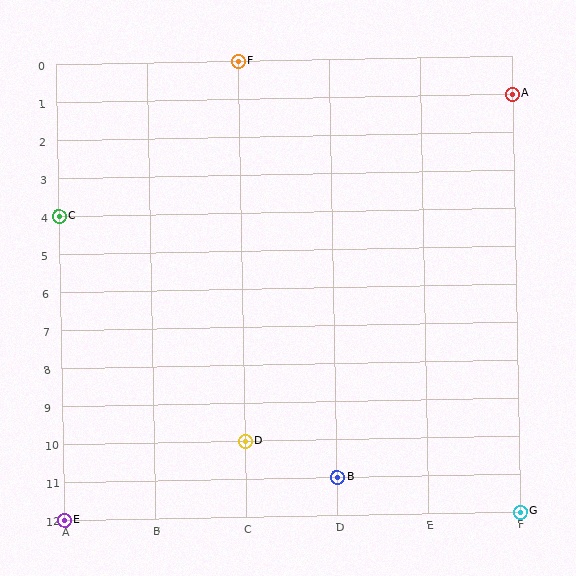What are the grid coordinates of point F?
Point F is at grid coordinates (C, 0).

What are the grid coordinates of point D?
Point D is at grid coordinates (C, 10).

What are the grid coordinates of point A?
Point A is at grid coordinates (F, 1).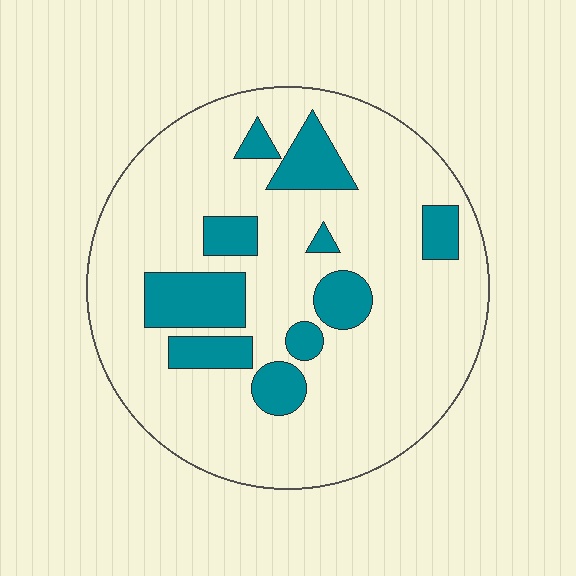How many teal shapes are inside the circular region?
10.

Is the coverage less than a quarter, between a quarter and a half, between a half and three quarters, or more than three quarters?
Less than a quarter.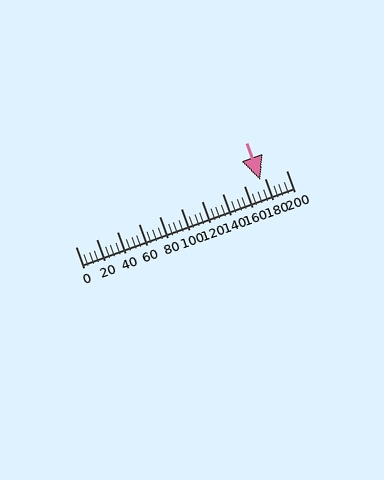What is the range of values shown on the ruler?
The ruler shows values from 0 to 200.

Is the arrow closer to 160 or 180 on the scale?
The arrow is closer to 180.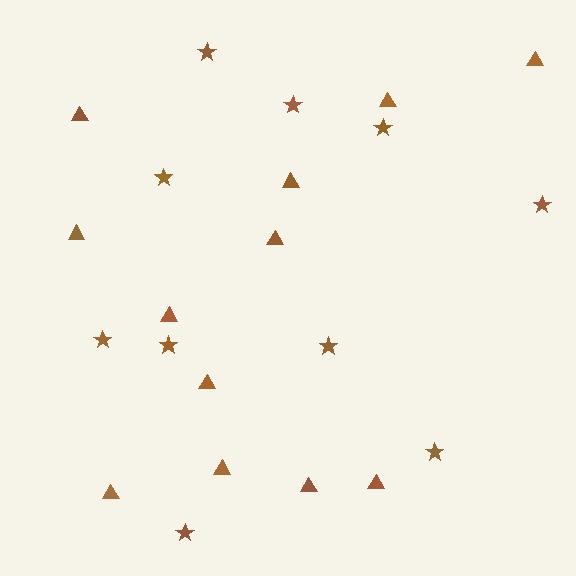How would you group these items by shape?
There are 2 groups: one group of triangles (12) and one group of stars (10).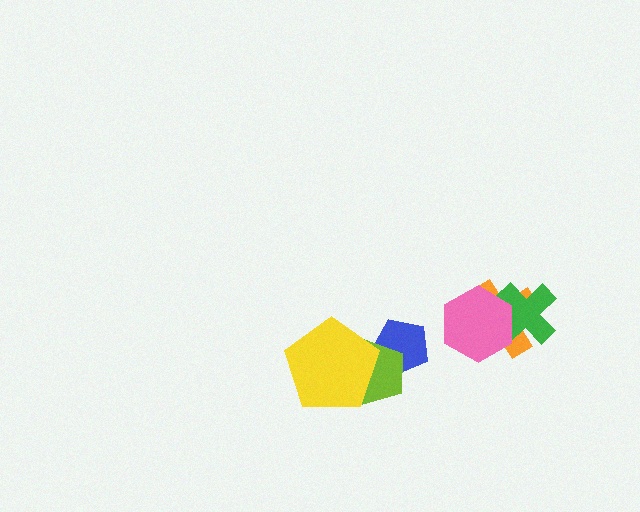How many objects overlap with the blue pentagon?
1 object overlaps with the blue pentagon.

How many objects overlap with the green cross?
2 objects overlap with the green cross.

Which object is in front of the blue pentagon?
The lime pentagon is in front of the blue pentagon.